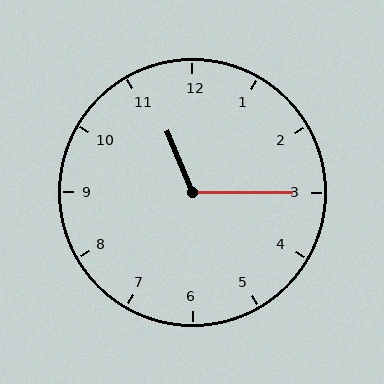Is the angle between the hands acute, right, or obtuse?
It is obtuse.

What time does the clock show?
11:15.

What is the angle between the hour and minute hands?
Approximately 112 degrees.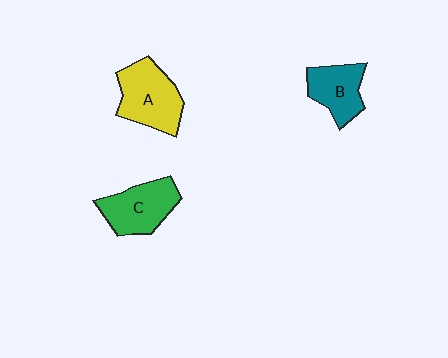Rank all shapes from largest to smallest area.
From largest to smallest: A (yellow), C (green), B (teal).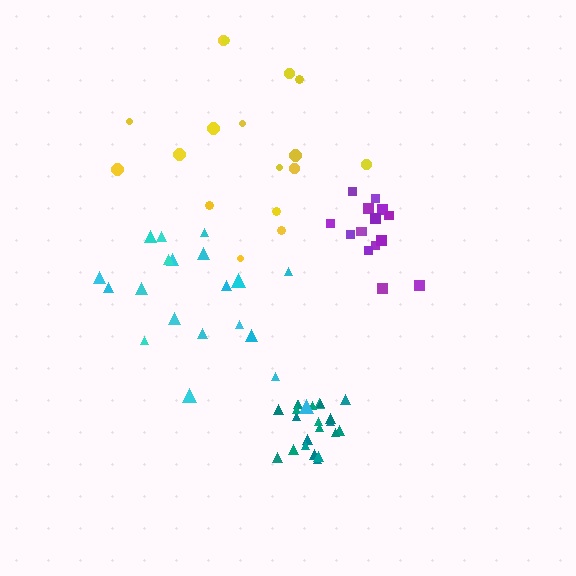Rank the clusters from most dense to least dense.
teal, purple, cyan, yellow.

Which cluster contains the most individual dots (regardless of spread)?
Teal (22).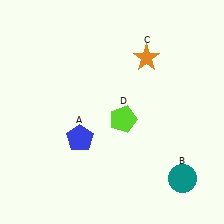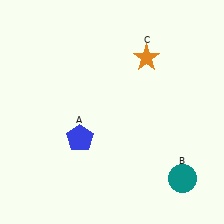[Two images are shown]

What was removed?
The lime pentagon (D) was removed in Image 2.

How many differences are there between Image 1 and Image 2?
There is 1 difference between the two images.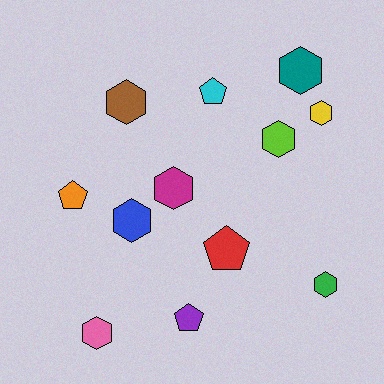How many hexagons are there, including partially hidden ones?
There are 8 hexagons.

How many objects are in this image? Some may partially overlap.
There are 12 objects.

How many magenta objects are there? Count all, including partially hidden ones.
There is 1 magenta object.